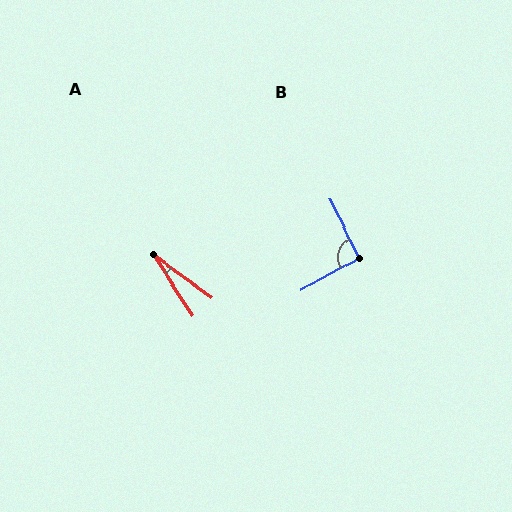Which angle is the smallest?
A, at approximately 21 degrees.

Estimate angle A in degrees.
Approximately 21 degrees.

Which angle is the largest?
B, at approximately 92 degrees.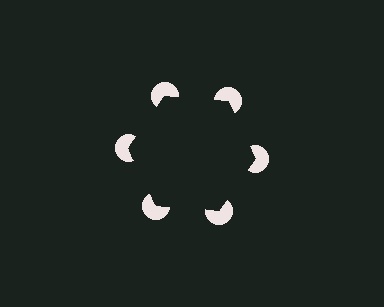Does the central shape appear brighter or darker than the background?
It typically appears slightly darker than the background, even though no actual brightness change is drawn.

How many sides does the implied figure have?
6 sides.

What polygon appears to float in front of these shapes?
An illusory hexagon — its edges are inferred from the aligned wedge cuts in the pac-man discs, not physically drawn.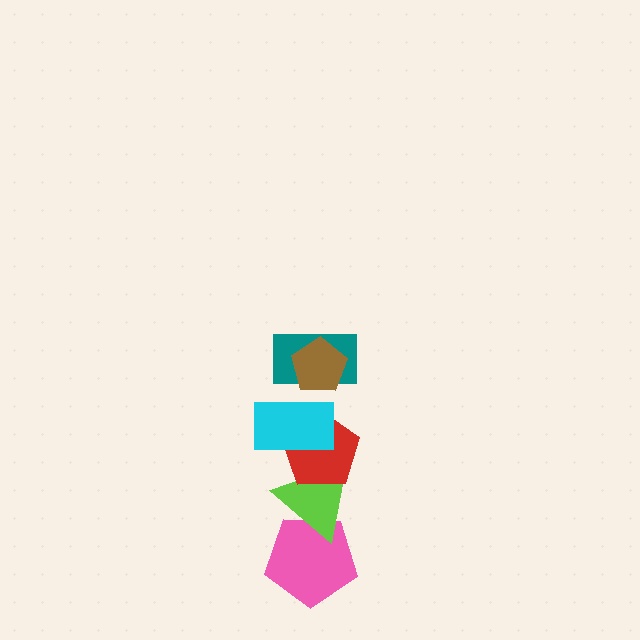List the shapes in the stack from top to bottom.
From top to bottom: the brown pentagon, the teal rectangle, the cyan rectangle, the red pentagon, the lime triangle, the pink pentagon.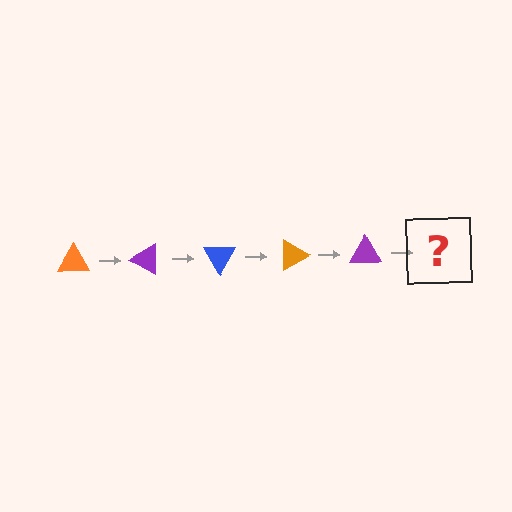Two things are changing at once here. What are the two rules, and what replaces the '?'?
The two rules are that it rotates 30 degrees each step and the color cycles through orange, purple, and blue. The '?' should be a blue triangle, rotated 150 degrees from the start.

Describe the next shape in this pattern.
It should be a blue triangle, rotated 150 degrees from the start.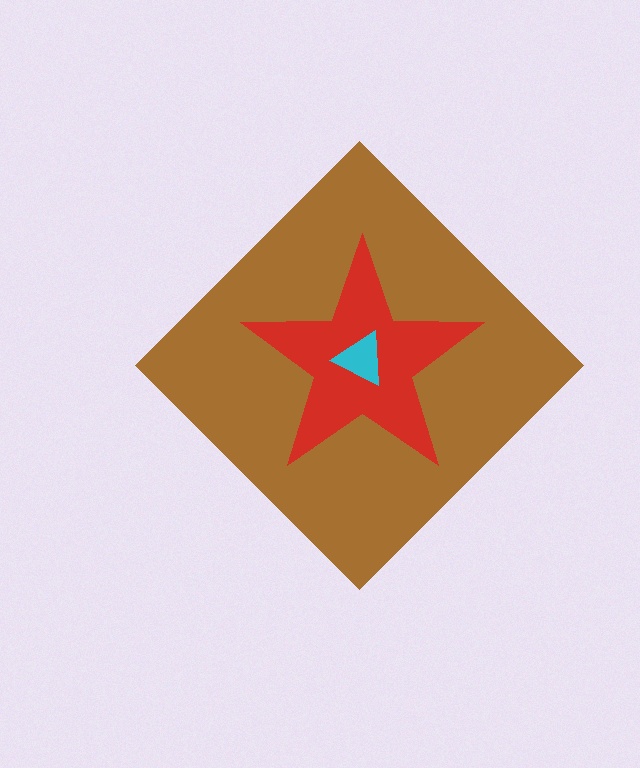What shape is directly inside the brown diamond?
The red star.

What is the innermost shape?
The cyan triangle.